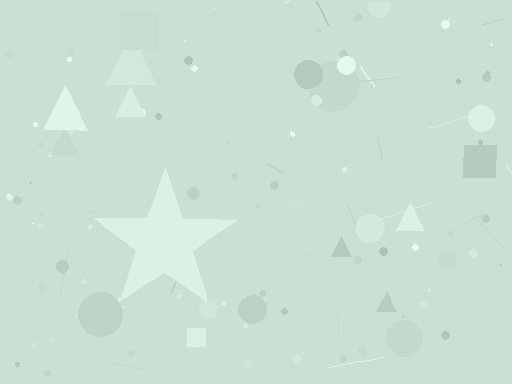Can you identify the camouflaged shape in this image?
The camouflaged shape is a star.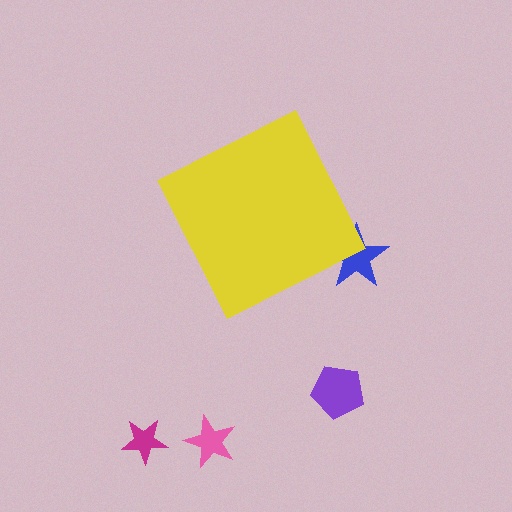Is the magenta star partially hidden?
No, the magenta star is fully visible.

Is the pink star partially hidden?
No, the pink star is fully visible.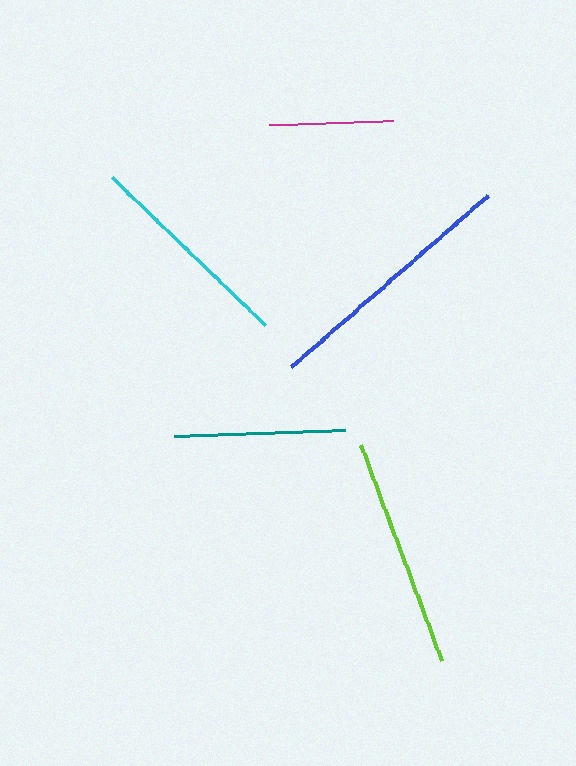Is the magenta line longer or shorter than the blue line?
The blue line is longer than the magenta line.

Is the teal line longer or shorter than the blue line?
The blue line is longer than the teal line.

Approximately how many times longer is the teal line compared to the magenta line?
The teal line is approximately 1.4 times the length of the magenta line.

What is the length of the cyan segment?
The cyan segment is approximately 213 pixels long.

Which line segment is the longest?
The blue line is the longest at approximately 260 pixels.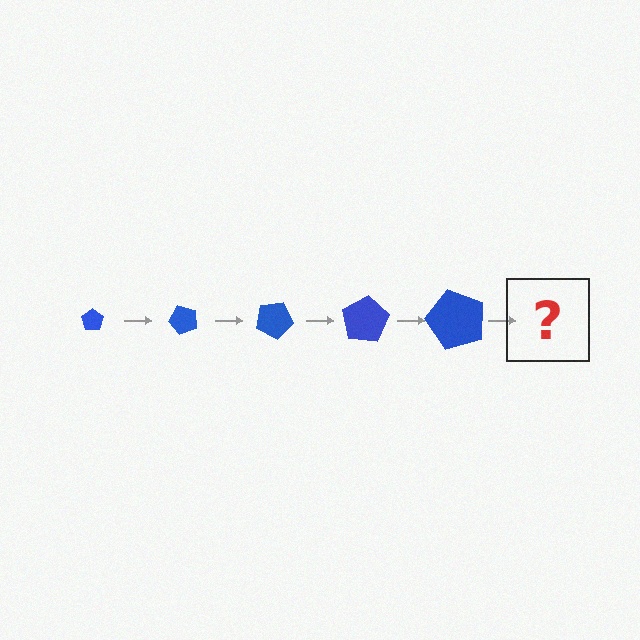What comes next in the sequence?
The next element should be a pentagon, larger than the previous one and rotated 250 degrees from the start.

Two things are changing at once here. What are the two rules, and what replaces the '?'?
The two rules are that the pentagon grows larger each step and it rotates 50 degrees each step. The '?' should be a pentagon, larger than the previous one and rotated 250 degrees from the start.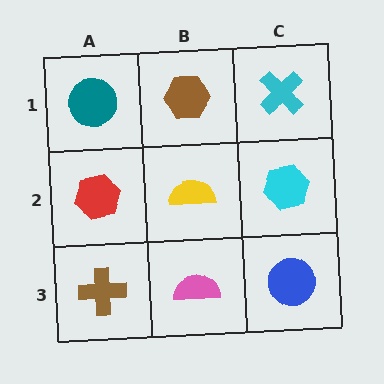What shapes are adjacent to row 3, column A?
A red hexagon (row 2, column A), a pink semicircle (row 3, column B).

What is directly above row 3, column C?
A cyan hexagon.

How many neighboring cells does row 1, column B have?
3.